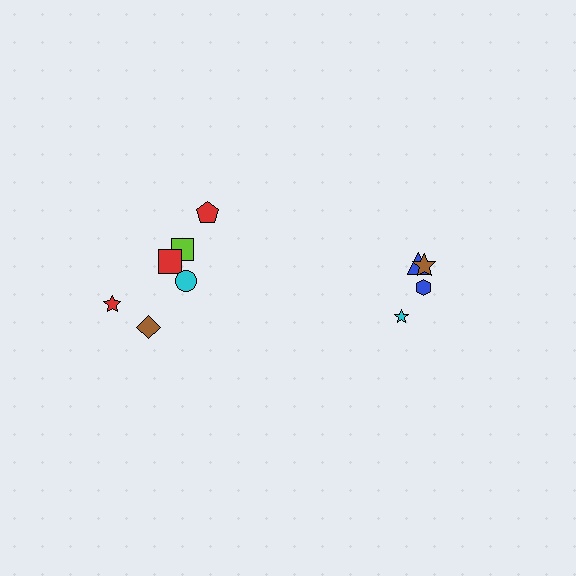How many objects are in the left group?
There are 6 objects.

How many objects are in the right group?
There are 4 objects.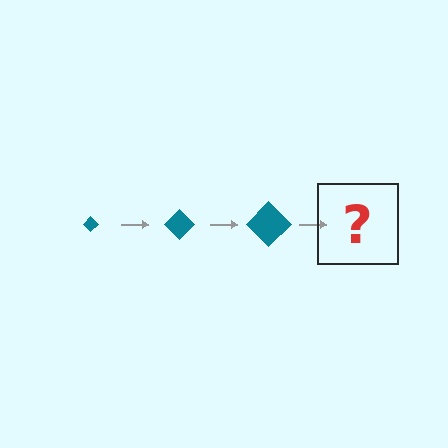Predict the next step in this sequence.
The next step is a teal diamond, larger than the previous one.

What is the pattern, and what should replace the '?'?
The pattern is that the diamond gets progressively larger each step. The '?' should be a teal diamond, larger than the previous one.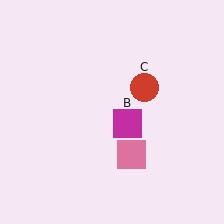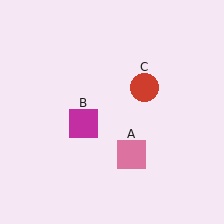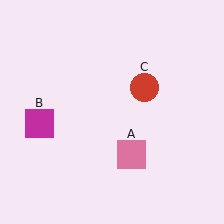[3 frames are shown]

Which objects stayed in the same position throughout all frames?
Pink square (object A) and red circle (object C) remained stationary.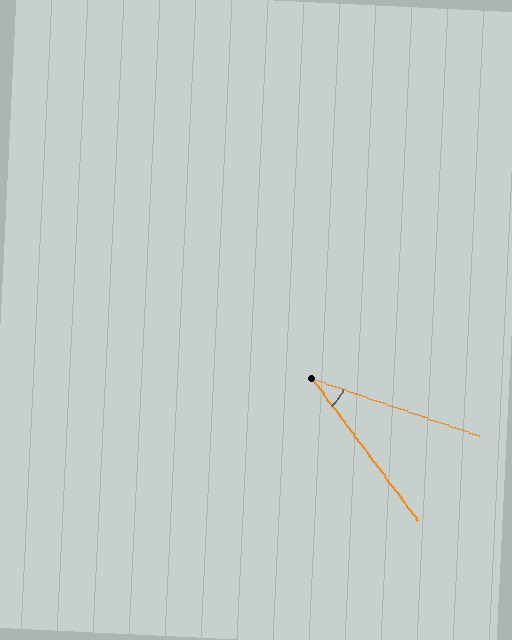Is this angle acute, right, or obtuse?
It is acute.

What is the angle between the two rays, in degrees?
Approximately 34 degrees.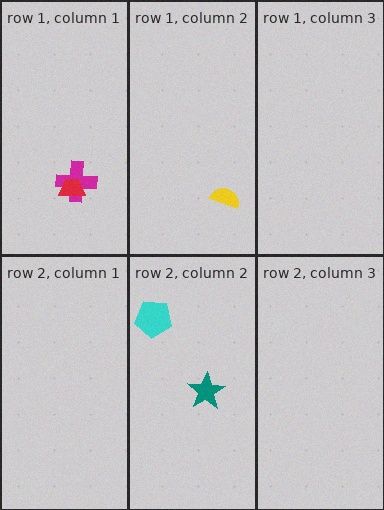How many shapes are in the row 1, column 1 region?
2.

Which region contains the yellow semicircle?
The row 1, column 2 region.